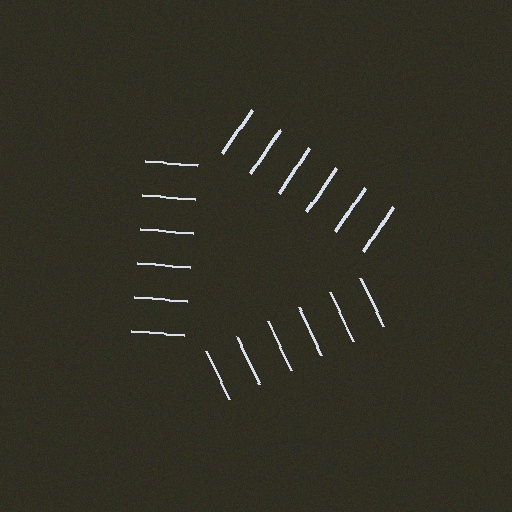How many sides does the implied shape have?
3 sides — the line-ends trace a triangle.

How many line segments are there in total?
18 — 6 along each of the 3 edges.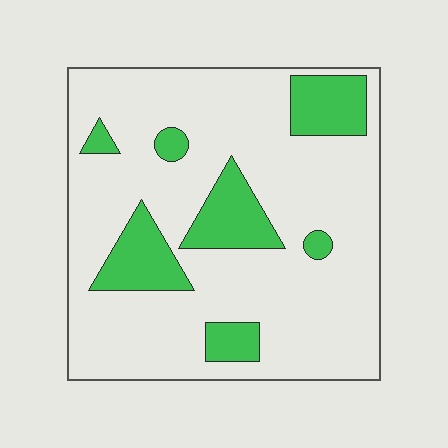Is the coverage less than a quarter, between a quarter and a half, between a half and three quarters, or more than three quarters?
Less than a quarter.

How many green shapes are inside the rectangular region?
7.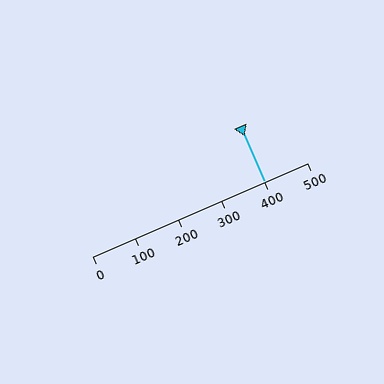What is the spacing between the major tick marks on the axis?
The major ticks are spaced 100 apart.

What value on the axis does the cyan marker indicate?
The marker indicates approximately 400.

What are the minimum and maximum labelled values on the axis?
The axis runs from 0 to 500.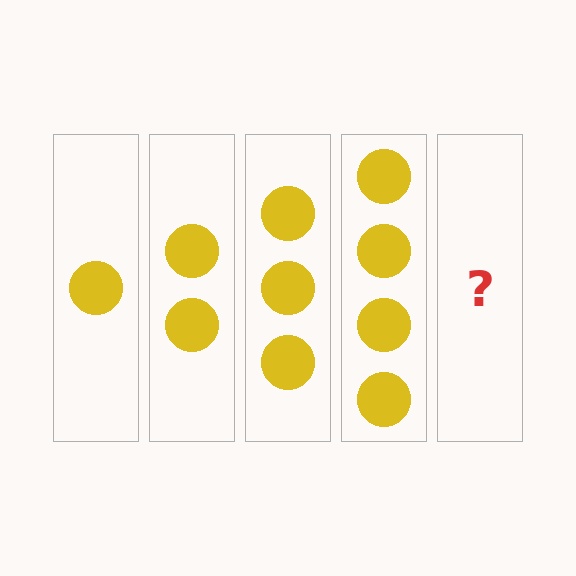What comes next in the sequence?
The next element should be 5 circles.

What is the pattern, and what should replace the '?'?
The pattern is that each step adds one more circle. The '?' should be 5 circles.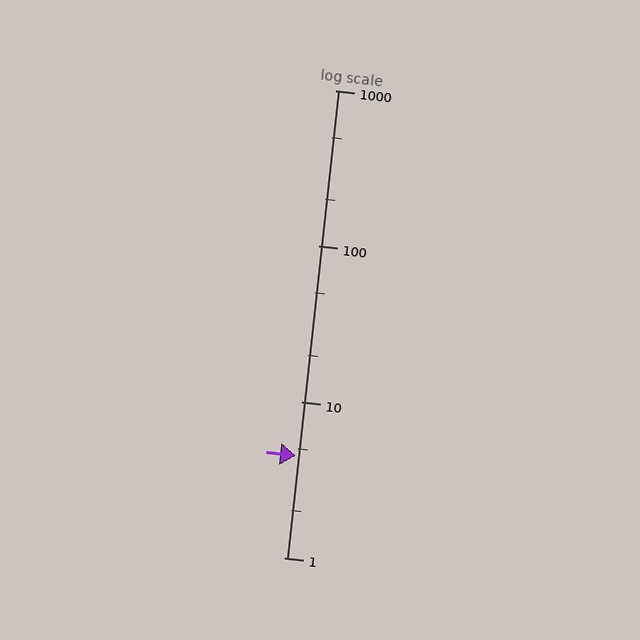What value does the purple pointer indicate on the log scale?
The pointer indicates approximately 4.5.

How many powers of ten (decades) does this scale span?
The scale spans 3 decades, from 1 to 1000.